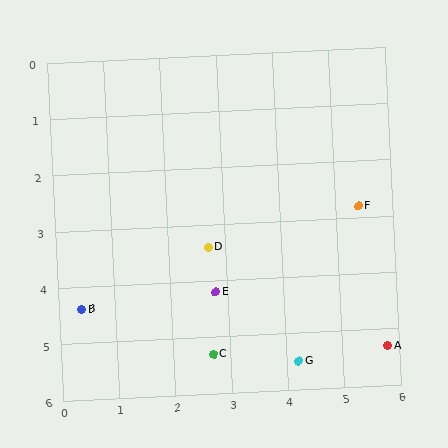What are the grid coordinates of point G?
Point G is at approximately (4.2, 5.5).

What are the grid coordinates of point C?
Point C is at approximately (2.7, 5.3).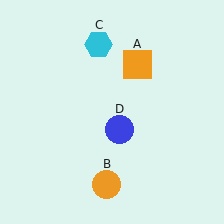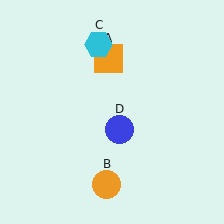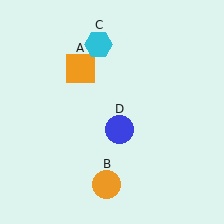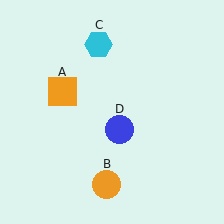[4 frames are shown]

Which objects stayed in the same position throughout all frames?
Orange circle (object B) and cyan hexagon (object C) and blue circle (object D) remained stationary.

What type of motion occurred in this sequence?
The orange square (object A) rotated counterclockwise around the center of the scene.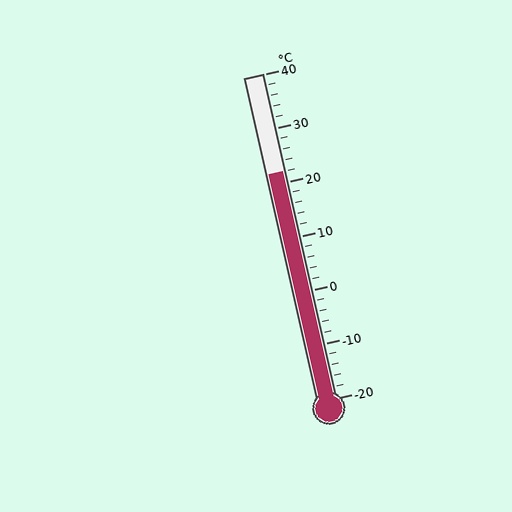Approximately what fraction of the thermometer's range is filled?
The thermometer is filled to approximately 70% of its range.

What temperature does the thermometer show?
The thermometer shows approximately 22°C.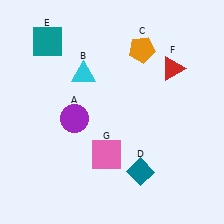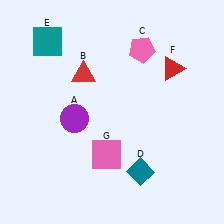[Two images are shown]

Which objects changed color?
B changed from cyan to red. C changed from orange to pink.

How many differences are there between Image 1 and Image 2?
There are 2 differences between the two images.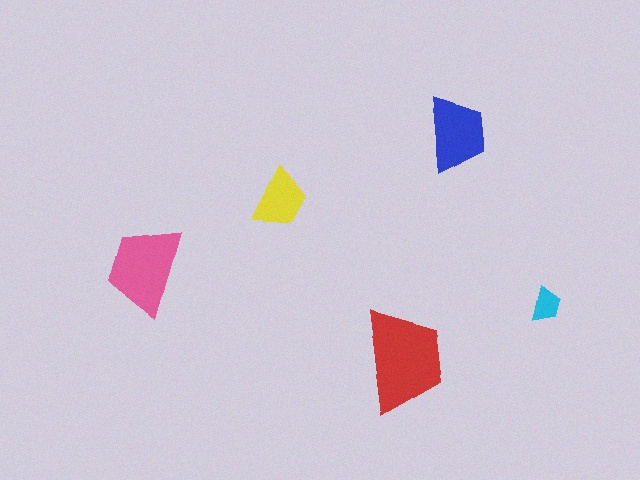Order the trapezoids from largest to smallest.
the red one, the pink one, the blue one, the yellow one, the cyan one.